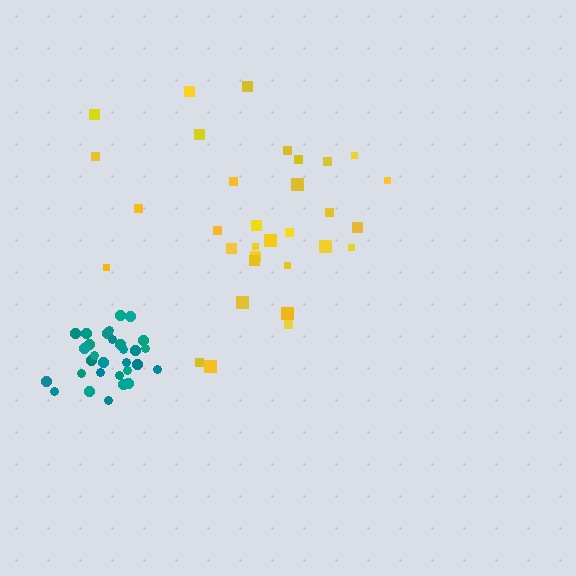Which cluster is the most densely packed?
Teal.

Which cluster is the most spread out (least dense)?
Yellow.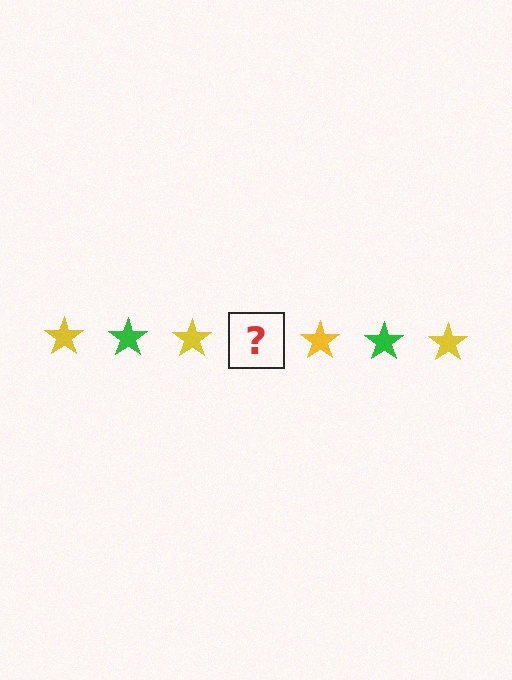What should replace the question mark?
The question mark should be replaced with a green star.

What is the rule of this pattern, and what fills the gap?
The rule is that the pattern cycles through yellow, green stars. The gap should be filled with a green star.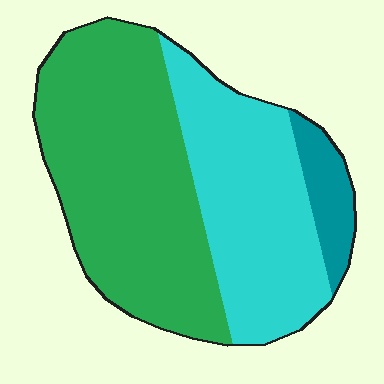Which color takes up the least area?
Teal, at roughly 10%.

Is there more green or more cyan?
Green.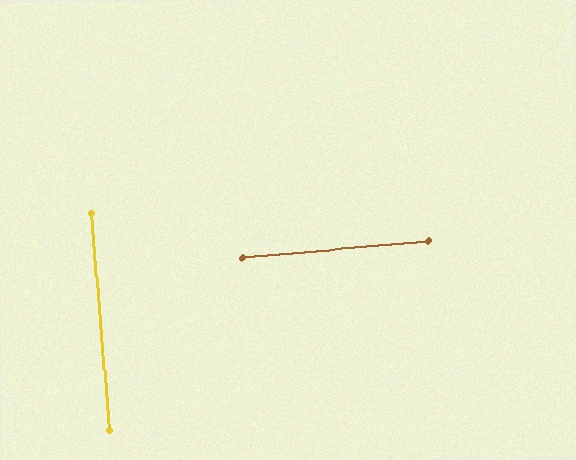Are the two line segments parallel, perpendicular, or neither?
Perpendicular — they meet at approximately 89°.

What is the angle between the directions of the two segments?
Approximately 89 degrees.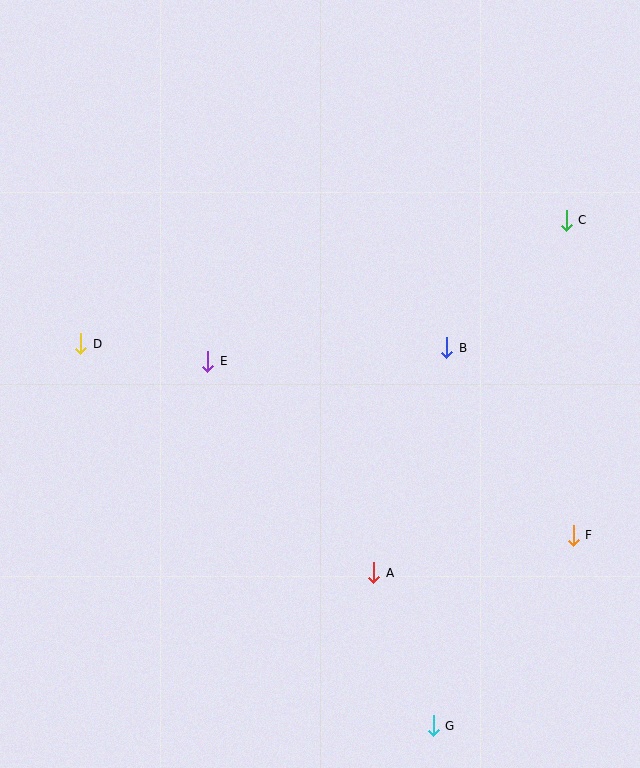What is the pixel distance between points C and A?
The distance between C and A is 402 pixels.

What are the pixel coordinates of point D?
Point D is at (81, 344).